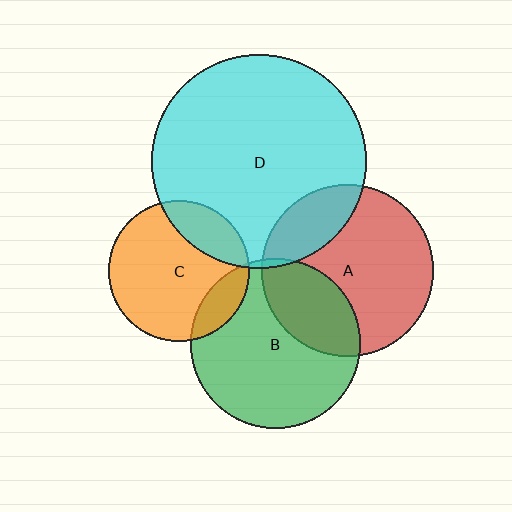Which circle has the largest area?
Circle D (cyan).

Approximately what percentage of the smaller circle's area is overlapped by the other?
Approximately 20%.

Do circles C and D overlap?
Yes.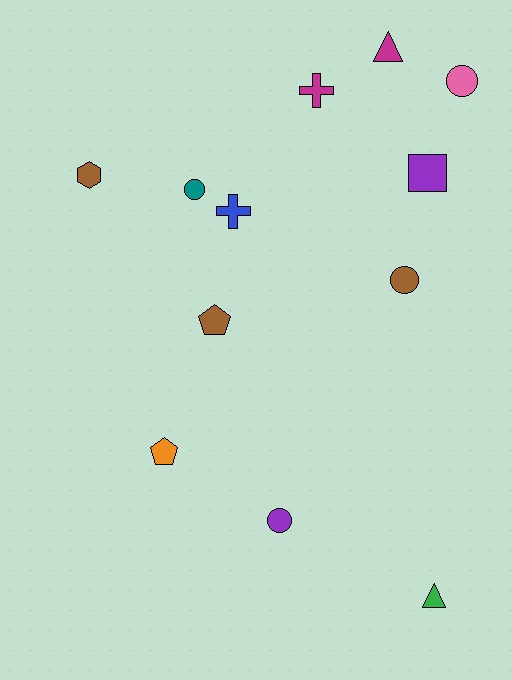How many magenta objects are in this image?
There are 2 magenta objects.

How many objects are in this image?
There are 12 objects.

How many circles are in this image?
There are 4 circles.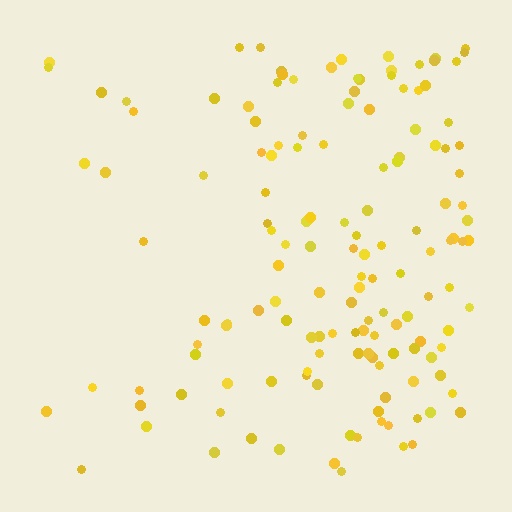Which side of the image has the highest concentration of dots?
The right.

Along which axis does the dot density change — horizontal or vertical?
Horizontal.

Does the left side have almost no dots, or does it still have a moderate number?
Still a moderate number, just noticeably fewer than the right.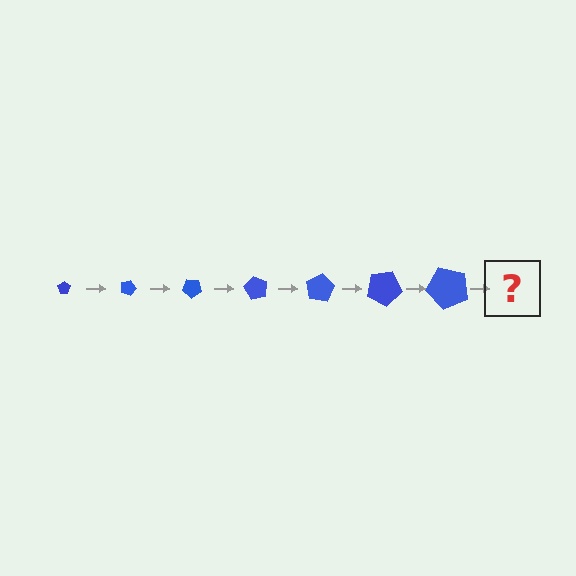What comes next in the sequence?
The next element should be a pentagon, larger than the previous one and rotated 140 degrees from the start.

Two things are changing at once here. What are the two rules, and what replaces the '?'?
The two rules are that the pentagon grows larger each step and it rotates 20 degrees each step. The '?' should be a pentagon, larger than the previous one and rotated 140 degrees from the start.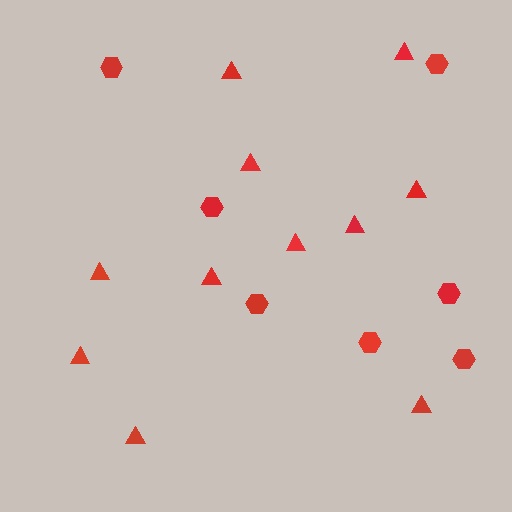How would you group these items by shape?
There are 2 groups: one group of hexagons (7) and one group of triangles (11).